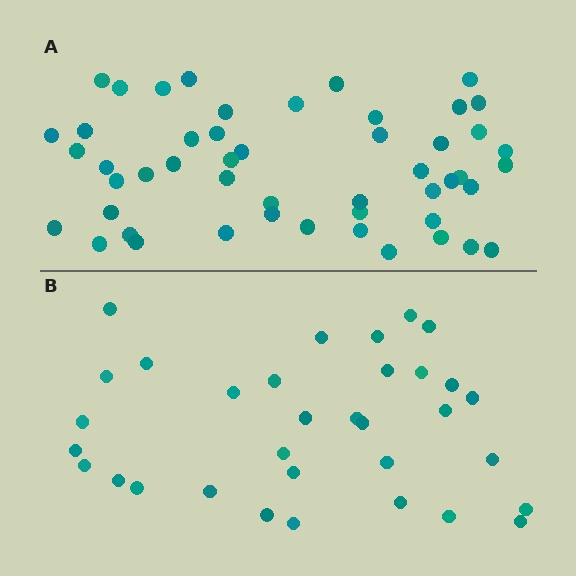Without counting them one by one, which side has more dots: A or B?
Region A (the top region) has more dots.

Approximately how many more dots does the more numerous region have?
Region A has approximately 15 more dots than region B.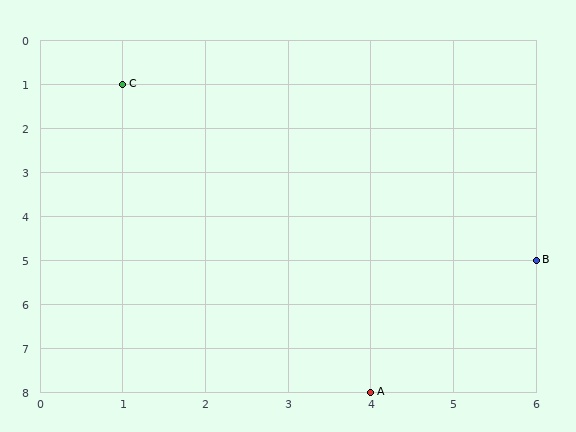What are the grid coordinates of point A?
Point A is at grid coordinates (4, 8).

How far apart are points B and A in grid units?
Points B and A are 2 columns and 3 rows apart (about 3.6 grid units diagonally).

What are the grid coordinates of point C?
Point C is at grid coordinates (1, 1).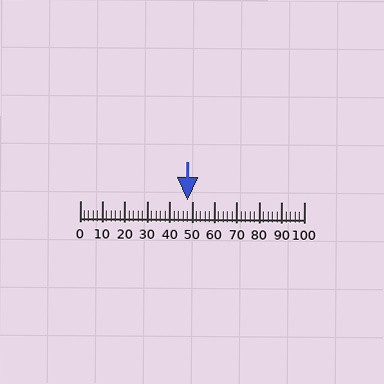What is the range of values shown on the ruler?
The ruler shows values from 0 to 100.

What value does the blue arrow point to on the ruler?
The blue arrow points to approximately 48.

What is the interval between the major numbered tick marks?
The major tick marks are spaced 10 units apart.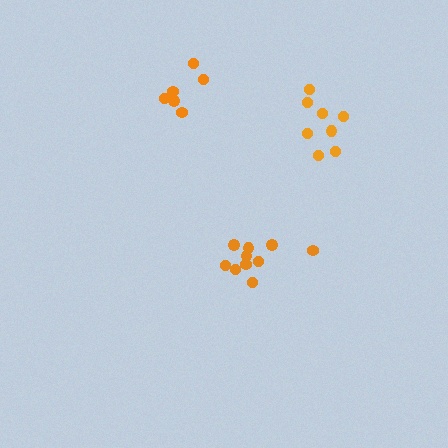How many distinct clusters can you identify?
There are 3 distinct clusters.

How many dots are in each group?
Group 1: 10 dots, Group 2: 6 dots, Group 3: 8 dots (24 total).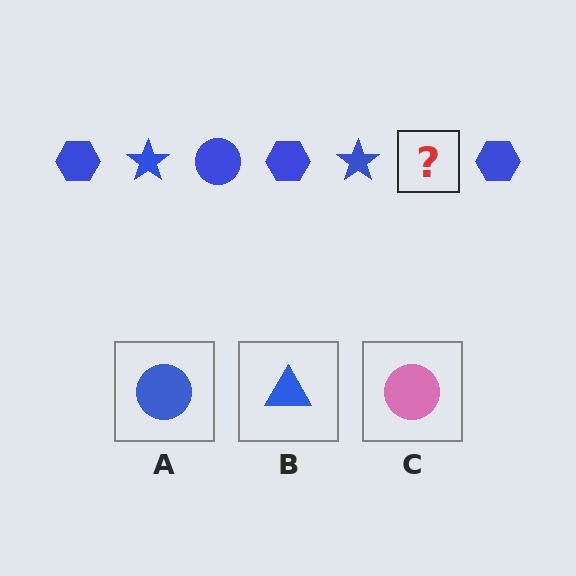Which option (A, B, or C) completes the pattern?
A.